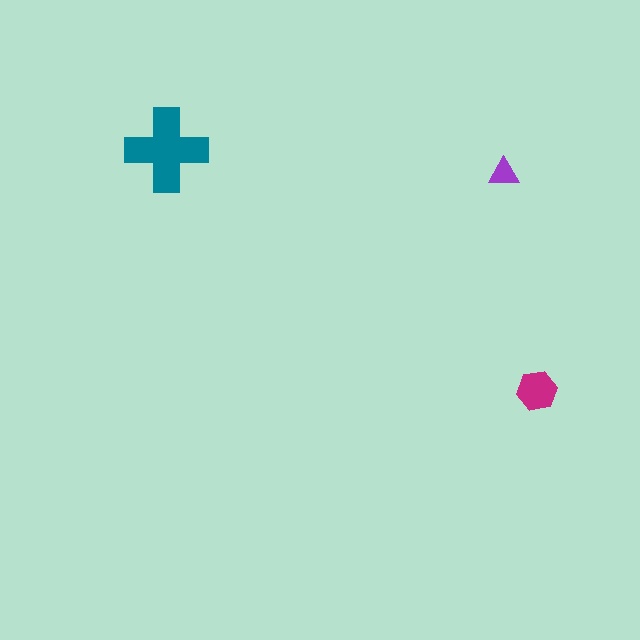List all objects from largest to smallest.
The teal cross, the magenta hexagon, the purple triangle.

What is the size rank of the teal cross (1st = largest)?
1st.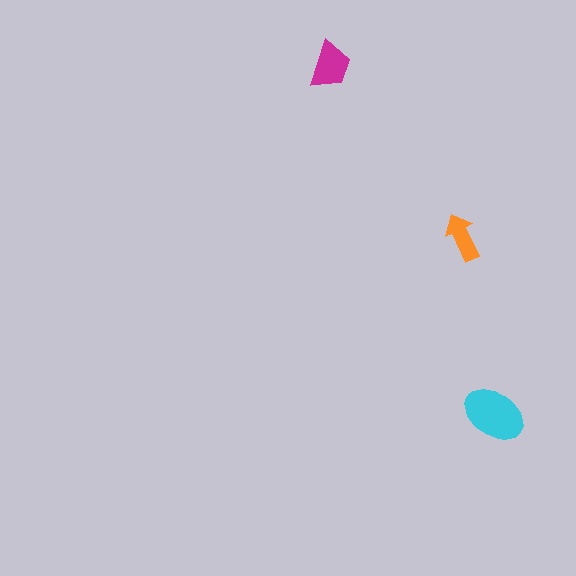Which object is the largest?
The cyan ellipse.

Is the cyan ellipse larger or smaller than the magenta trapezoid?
Larger.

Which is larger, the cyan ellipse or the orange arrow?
The cyan ellipse.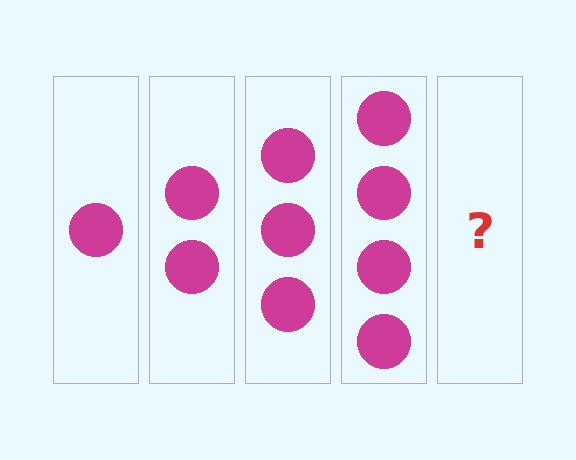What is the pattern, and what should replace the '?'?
The pattern is that each step adds one more circle. The '?' should be 5 circles.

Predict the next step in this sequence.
The next step is 5 circles.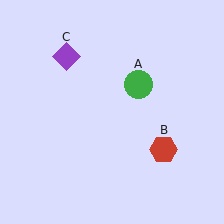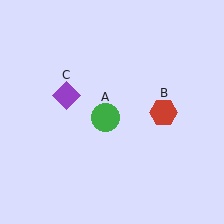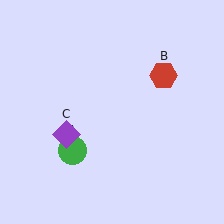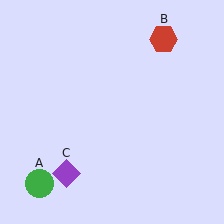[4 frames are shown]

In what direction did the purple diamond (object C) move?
The purple diamond (object C) moved down.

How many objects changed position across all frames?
3 objects changed position: green circle (object A), red hexagon (object B), purple diamond (object C).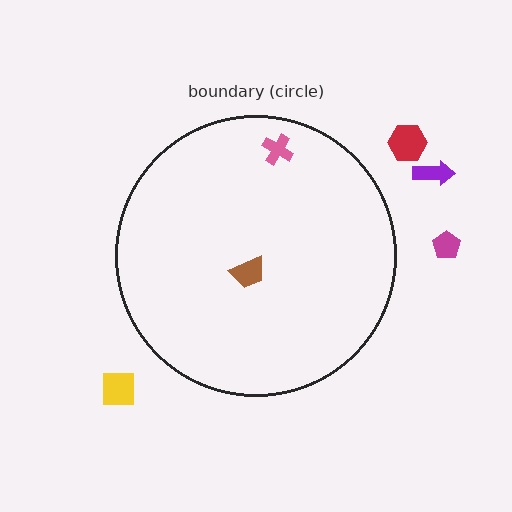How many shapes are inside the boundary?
2 inside, 4 outside.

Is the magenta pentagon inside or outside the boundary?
Outside.